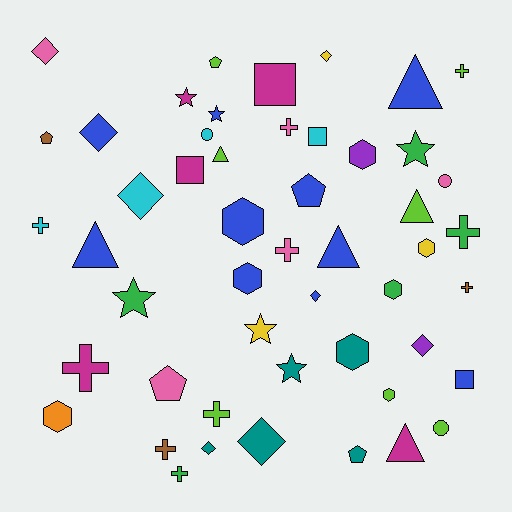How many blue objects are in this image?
There are 10 blue objects.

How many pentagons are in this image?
There are 5 pentagons.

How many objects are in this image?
There are 50 objects.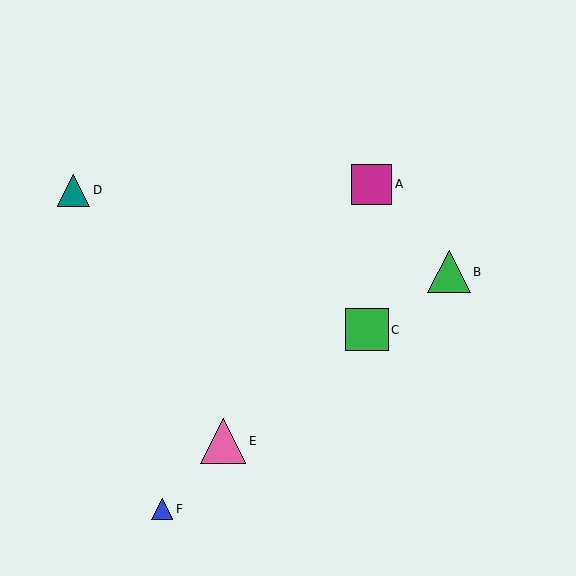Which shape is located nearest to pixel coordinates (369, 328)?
The green square (labeled C) at (367, 330) is nearest to that location.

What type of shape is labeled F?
Shape F is a blue triangle.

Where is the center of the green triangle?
The center of the green triangle is at (449, 272).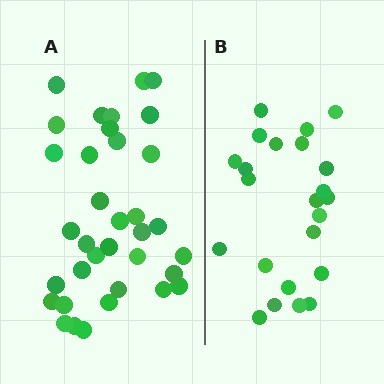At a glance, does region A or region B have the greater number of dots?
Region A (the left region) has more dots.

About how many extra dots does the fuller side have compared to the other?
Region A has roughly 12 or so more dots than region B.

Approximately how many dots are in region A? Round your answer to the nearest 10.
About 40 dots. (The exact count is 35, which rounds to 40.)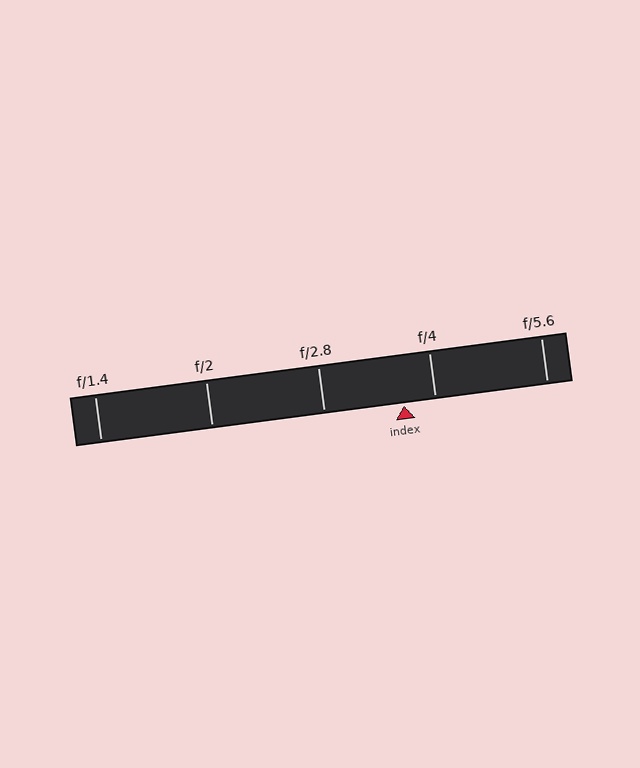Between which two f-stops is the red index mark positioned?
The index mark is between f/2.8 and f/4.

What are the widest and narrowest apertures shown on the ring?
The widest aperture shown is f/1.4 and the narrowest is f/5.6.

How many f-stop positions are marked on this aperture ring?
There are 5 f-stop positions marked.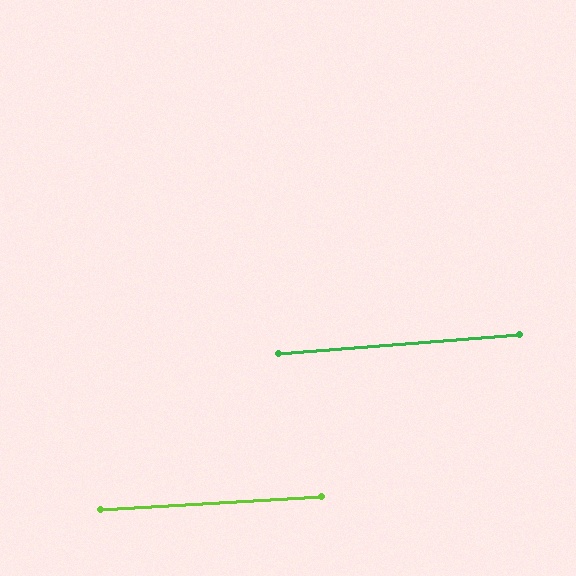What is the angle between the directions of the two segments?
Approximately 1 degree.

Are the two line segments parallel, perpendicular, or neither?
Parallel — their directions differ by only 1.1°.